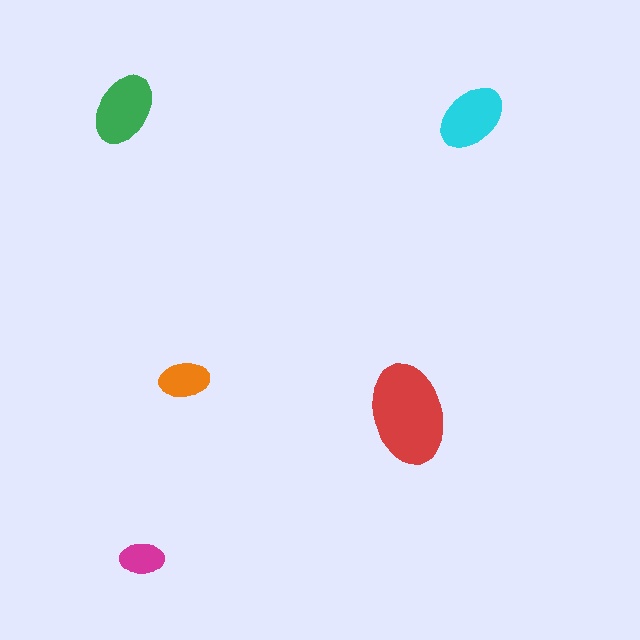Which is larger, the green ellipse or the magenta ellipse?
The green one.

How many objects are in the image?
There are 5 objects in the image.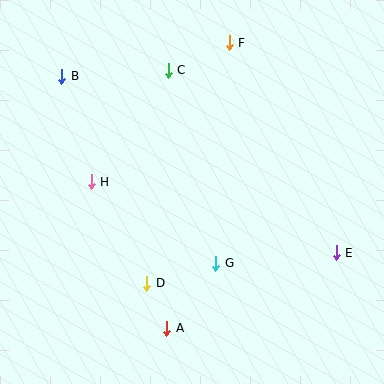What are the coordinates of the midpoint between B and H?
The midpoint between B and H is at (77, 129).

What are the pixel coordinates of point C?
Point C is at (168, 70).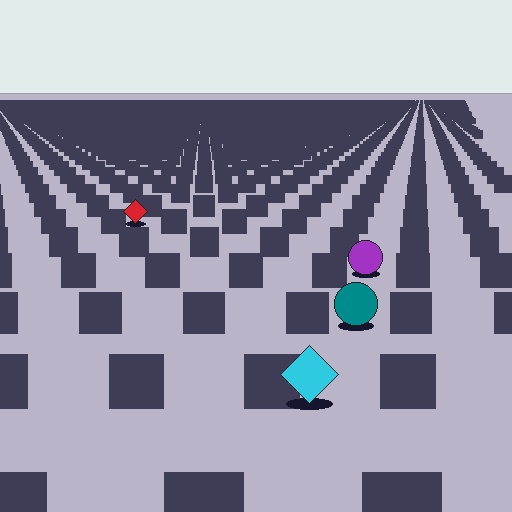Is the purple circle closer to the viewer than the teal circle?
No. The teal circle is closer — you can tell from the texture gradient: the ground texture is coarser near it.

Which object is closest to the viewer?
The cyan diamond is closest. The texture marks near it are larger and more spread out.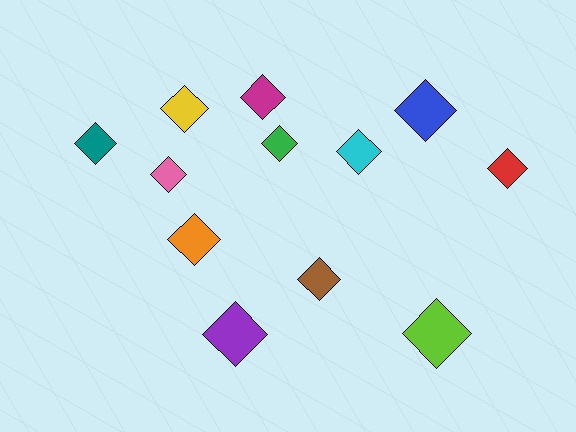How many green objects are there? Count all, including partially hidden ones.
There is 1 green object.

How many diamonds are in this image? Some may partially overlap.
There are 12 diamonds.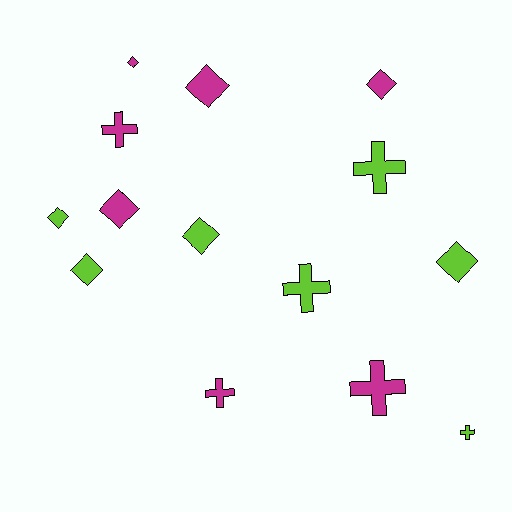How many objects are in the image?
There are 14 objects.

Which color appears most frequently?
Lime, with 7 objects.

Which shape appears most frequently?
Diamond, with 8 objects.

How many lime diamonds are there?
There are 4 lime diamonds.